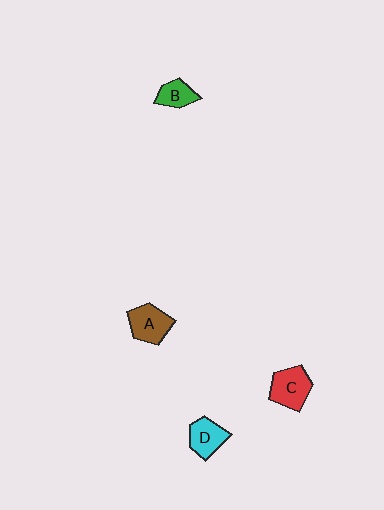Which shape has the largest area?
Shape C (red).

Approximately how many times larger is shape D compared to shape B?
Approximately 1.3 times.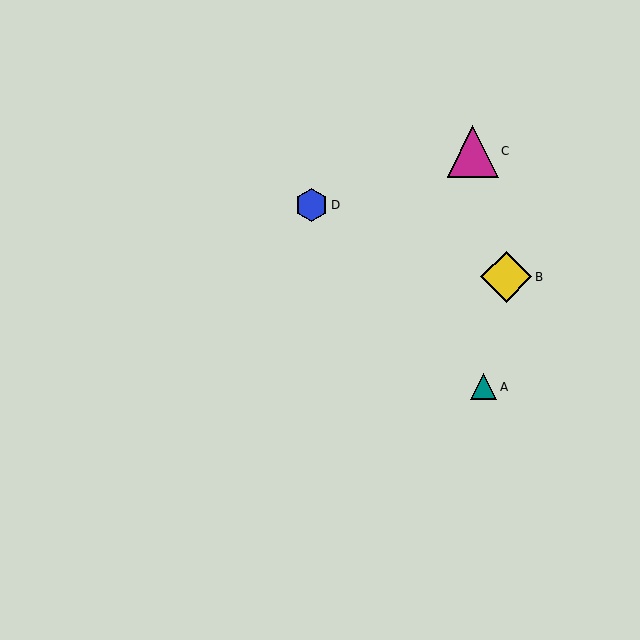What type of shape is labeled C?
Shape C is a magenta triangle.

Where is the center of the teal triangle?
The center of the teal triangle is at (484, 387).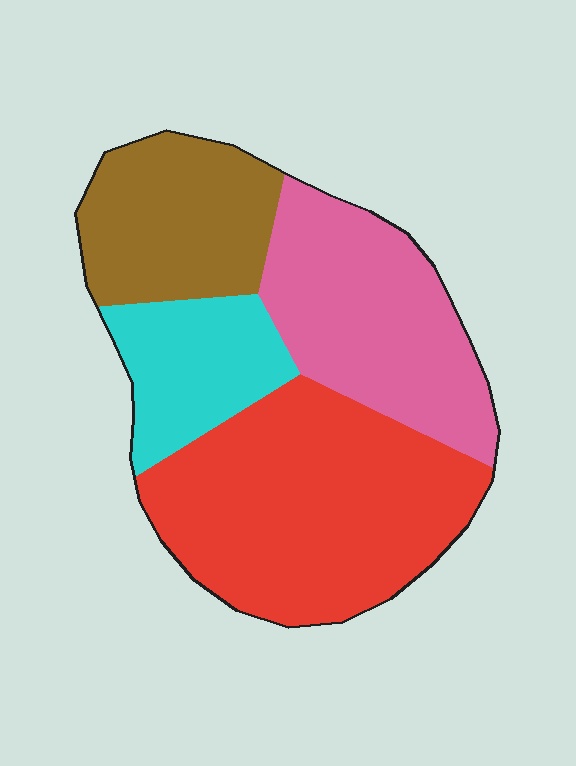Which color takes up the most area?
Red, at roughly 40%.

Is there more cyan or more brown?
Brown.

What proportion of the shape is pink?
Pink takes up between a sixth and a third of the shape.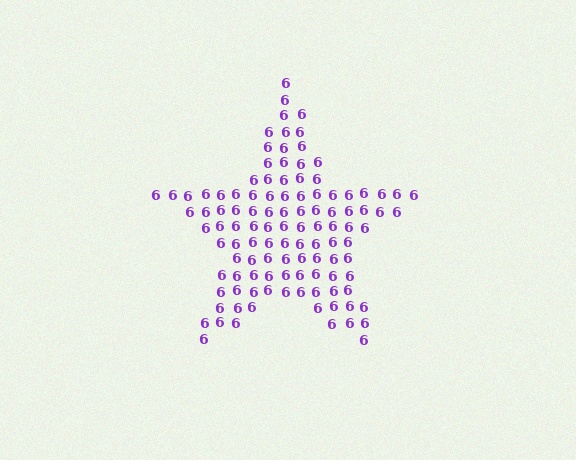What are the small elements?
The small elements are digit 6's.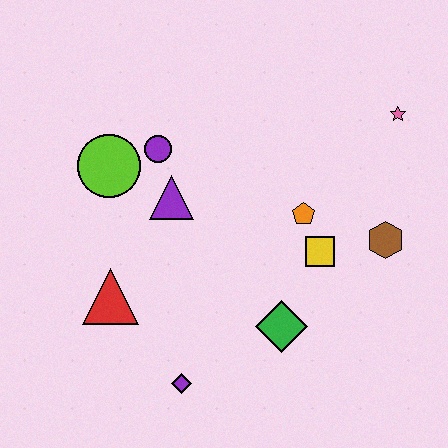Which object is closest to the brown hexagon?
The yellow square is closest to the brown hexagon.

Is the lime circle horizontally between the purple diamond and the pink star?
No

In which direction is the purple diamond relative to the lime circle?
The purple diamond is below the lime circle.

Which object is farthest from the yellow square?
The lime circle is farthest from the yellow square.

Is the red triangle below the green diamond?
No